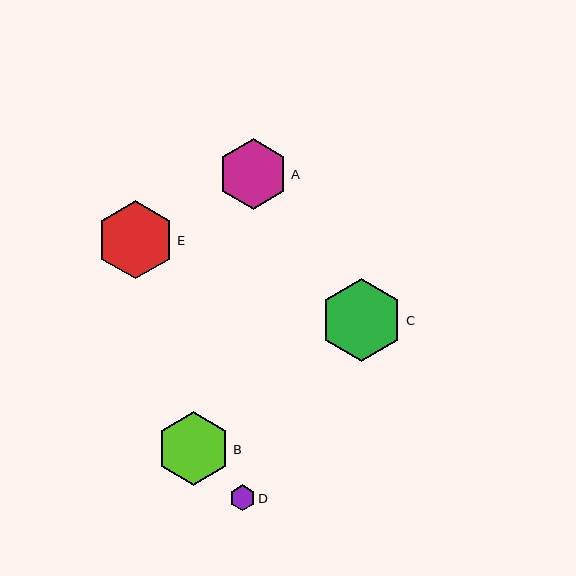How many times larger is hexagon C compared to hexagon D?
Hexagon C is approximately 3.2 times the size of hexagon D.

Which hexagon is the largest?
Hexagon C is the largest with a size of approximately 83 pixels.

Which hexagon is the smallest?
Hexagon D is the smallest with a size of approximately 26 pixels.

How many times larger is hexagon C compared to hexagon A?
Hexagon C is approximately 1.2 times the size of hexagon A.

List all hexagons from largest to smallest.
From largest to smallest: C, E, B, A, D.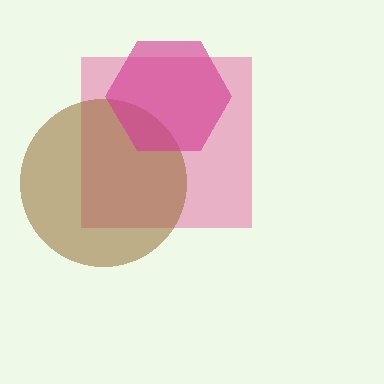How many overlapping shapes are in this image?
There are 3 overlapping shapes in the image.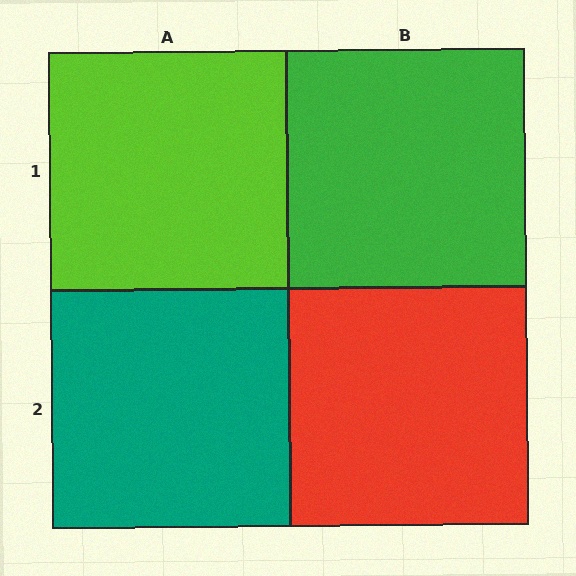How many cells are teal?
1 cell is teal.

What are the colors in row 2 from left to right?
Teal, red.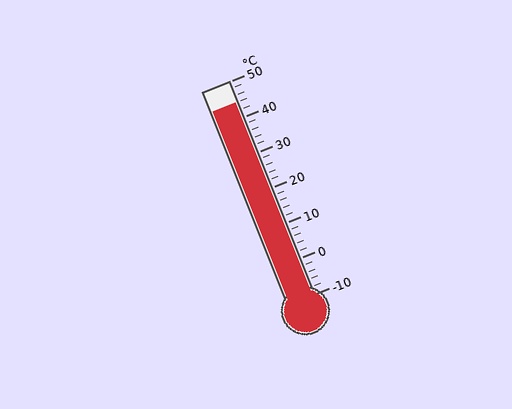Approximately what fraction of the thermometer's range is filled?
The thermometer is filled to approximately 90% of its range.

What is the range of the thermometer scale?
The thermometer scale ranges from -10°C to 50°C.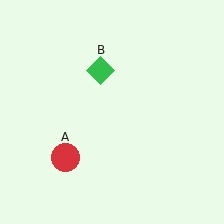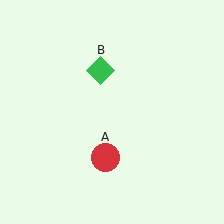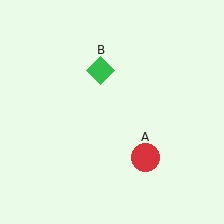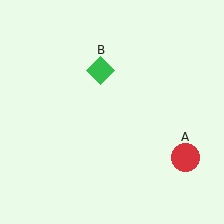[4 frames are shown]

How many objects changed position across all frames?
1 object changed position: red circle (object A).